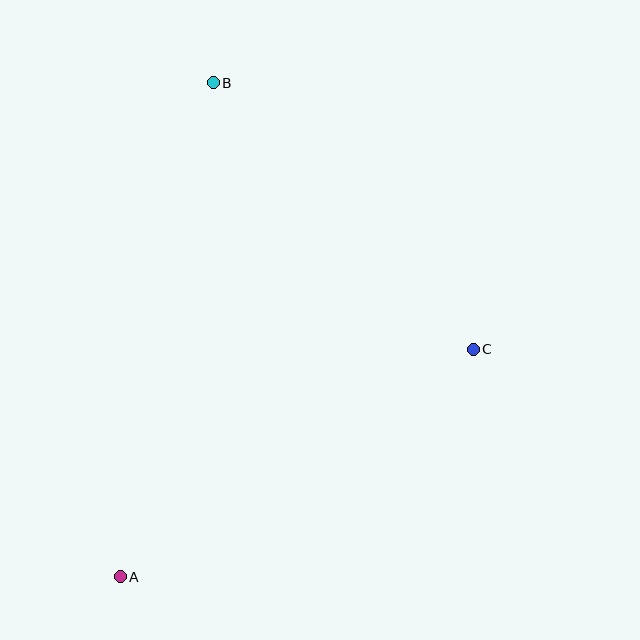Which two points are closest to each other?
Points B and C are closest to each other.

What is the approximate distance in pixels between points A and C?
The distance between A and C is approximately 420 pixels.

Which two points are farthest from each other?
Points A and B are farthest from each other.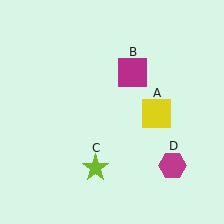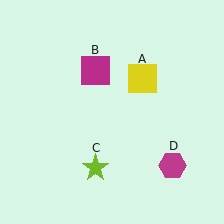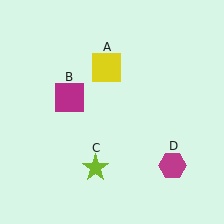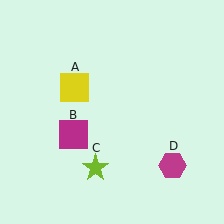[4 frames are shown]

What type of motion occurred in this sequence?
The yellow square (object A), magenta square (object B) rotated counterclockwise around the center of the scene.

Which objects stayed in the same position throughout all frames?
Lime star (object C) and magenta hexagon (object D) remained stationary.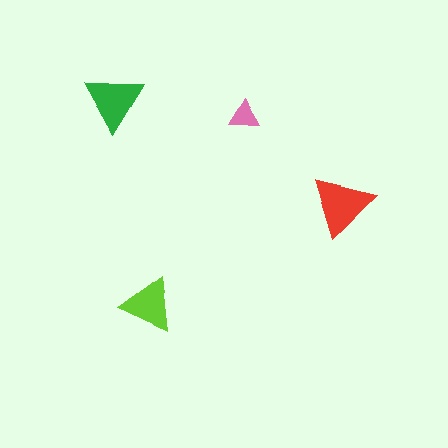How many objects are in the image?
There are 4 objects in the image.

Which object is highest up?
The green triangle is topmost.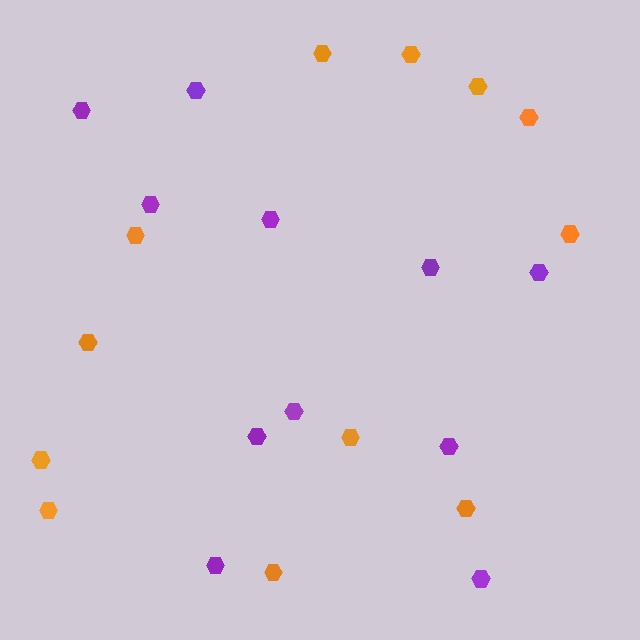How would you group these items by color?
There are 2 groups: one group of orange hexagons (12) and one group of purple hexagons (11).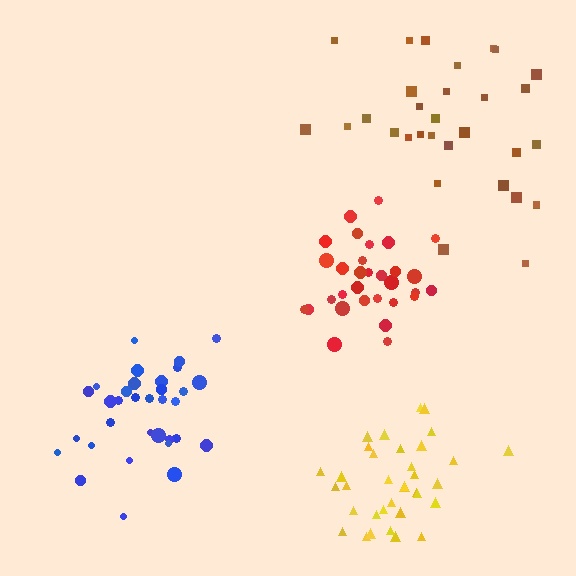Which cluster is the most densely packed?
Red.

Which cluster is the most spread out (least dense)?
Brown.